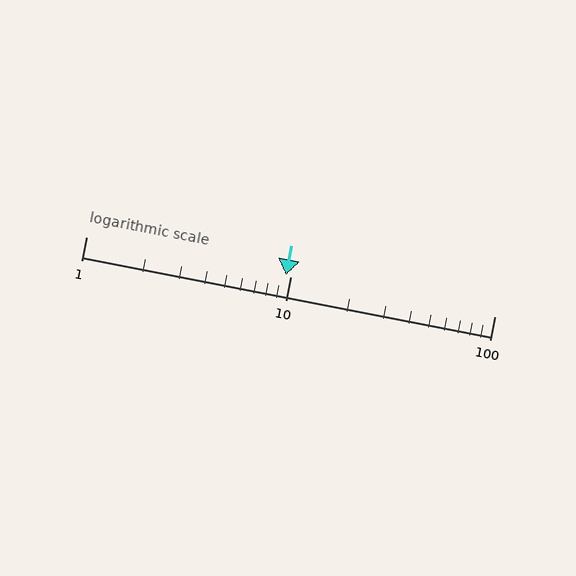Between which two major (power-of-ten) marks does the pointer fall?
The pointer is between 1 and 10.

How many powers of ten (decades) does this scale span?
The scale spans 2 decades, from 1 to 100.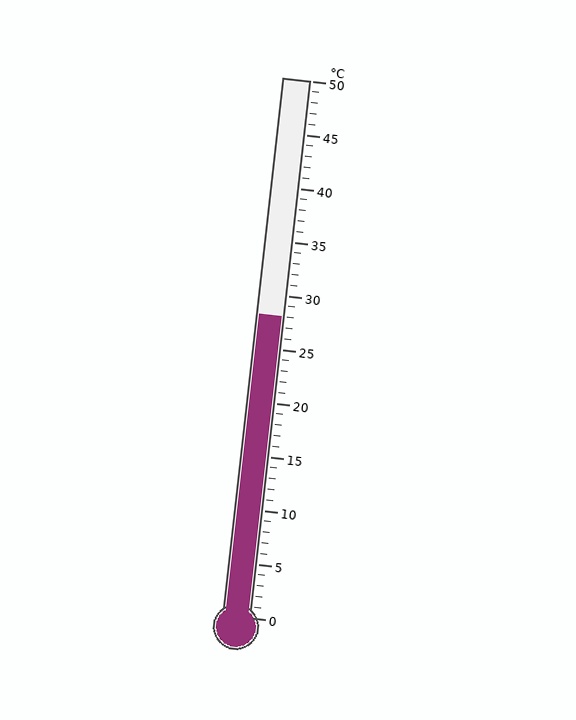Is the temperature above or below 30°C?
The temperature is below 30°C.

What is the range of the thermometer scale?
The thermometer scale ranges from 0°C to 50°C.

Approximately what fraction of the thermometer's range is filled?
The thermometer is filled to approximately 55% of its range.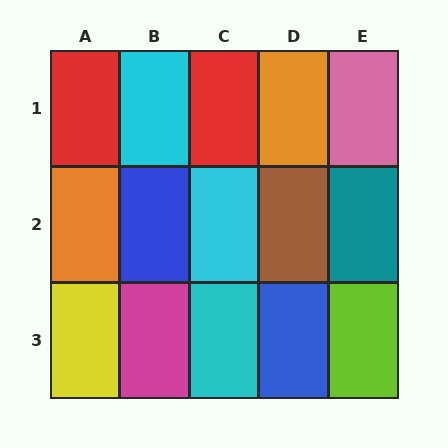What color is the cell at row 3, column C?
Cyan.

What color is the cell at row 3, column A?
Yellow.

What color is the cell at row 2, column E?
Teal.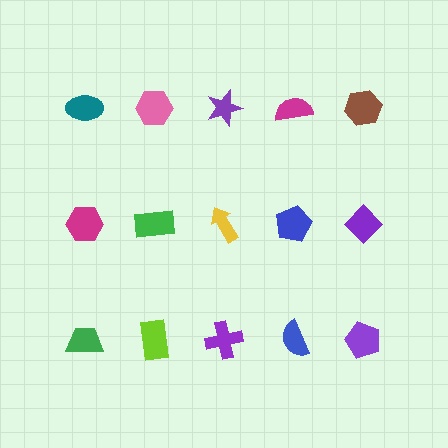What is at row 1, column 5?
A brown hexagon.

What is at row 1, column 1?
A teal ellipse.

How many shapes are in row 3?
5 shapes.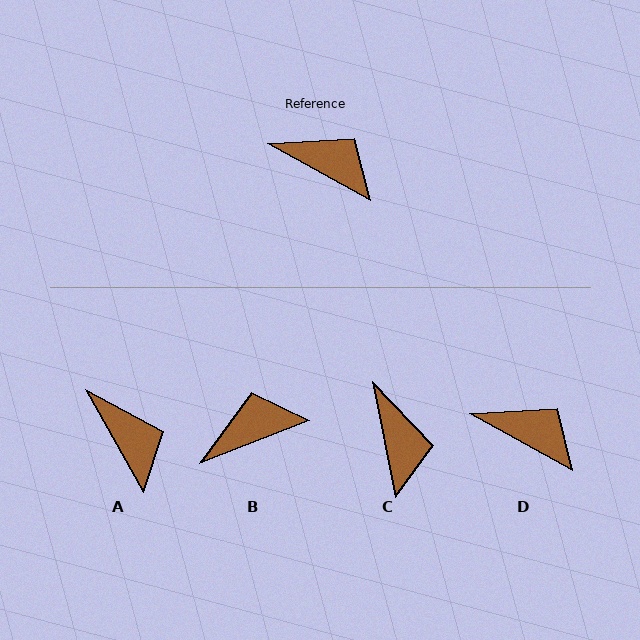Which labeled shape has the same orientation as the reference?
D.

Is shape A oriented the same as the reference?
No, it is off by about 32 degrees.